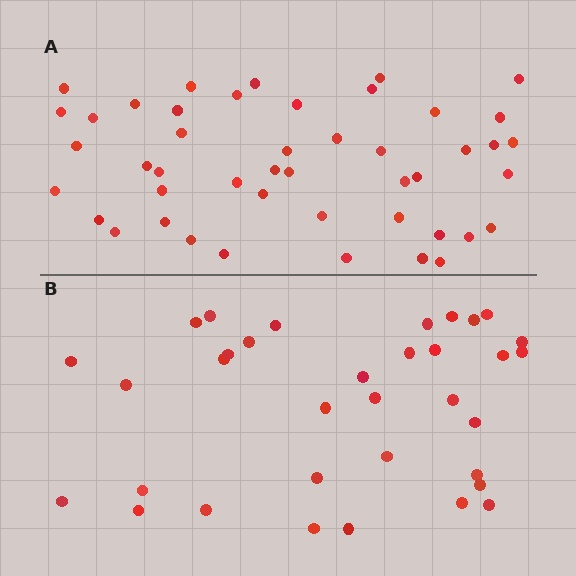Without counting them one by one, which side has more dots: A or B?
Region A (the top region) has more dots.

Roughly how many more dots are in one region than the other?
Region A has roughly 12 or so more dots than region B.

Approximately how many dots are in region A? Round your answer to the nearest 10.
About 50 dots. (The exact count is 46, which rounds to 50.)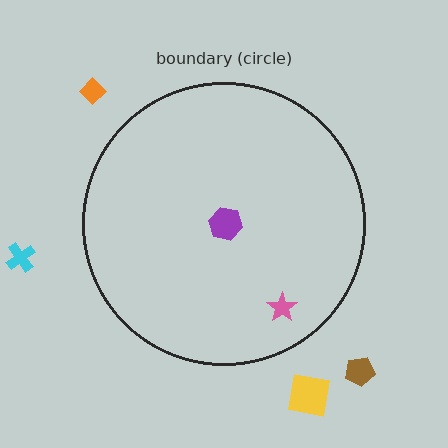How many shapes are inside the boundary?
2 inside, 4 outside.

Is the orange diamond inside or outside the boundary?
Outside.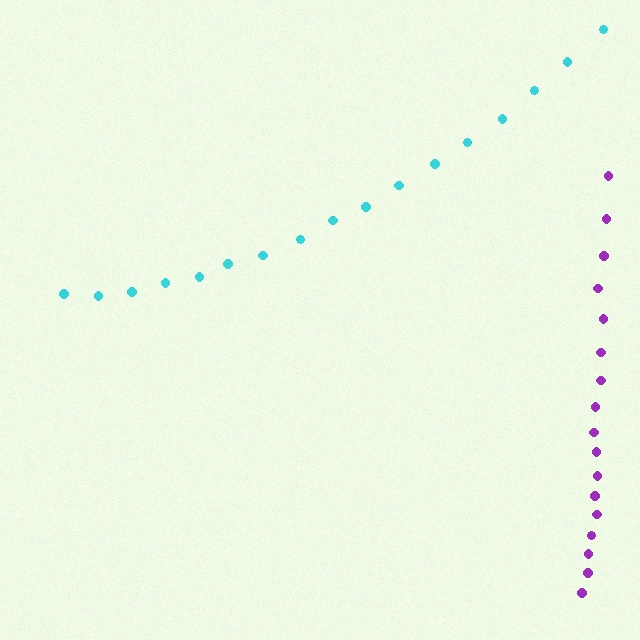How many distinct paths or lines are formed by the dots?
There are 2 distinct paths.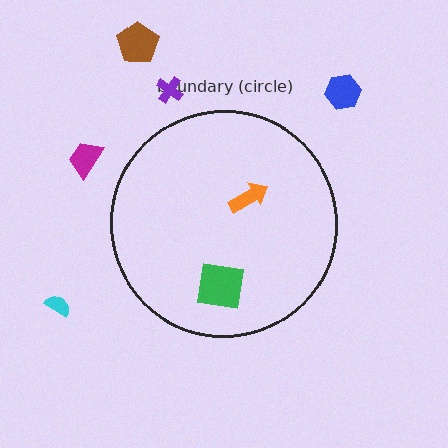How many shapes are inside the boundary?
2 inside, 5 outside.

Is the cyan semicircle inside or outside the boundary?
Outside.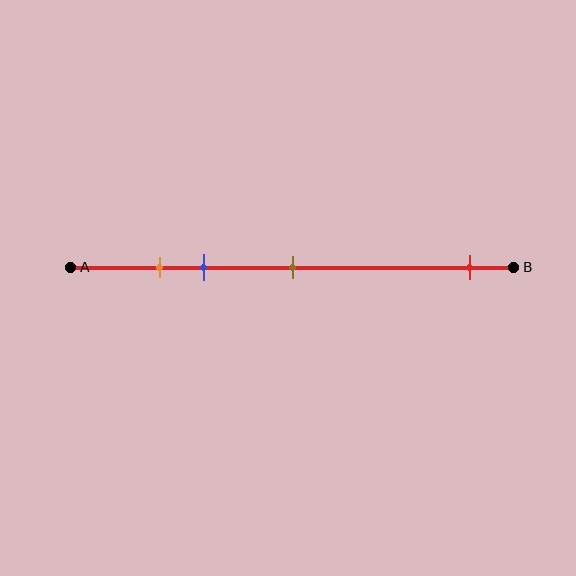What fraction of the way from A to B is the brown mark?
The brown mark is approximately 50% (0.5) of the way from A to B.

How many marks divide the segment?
There are 4 marks dividing the segment.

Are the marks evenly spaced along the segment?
No, the marks are not evenly spaced.